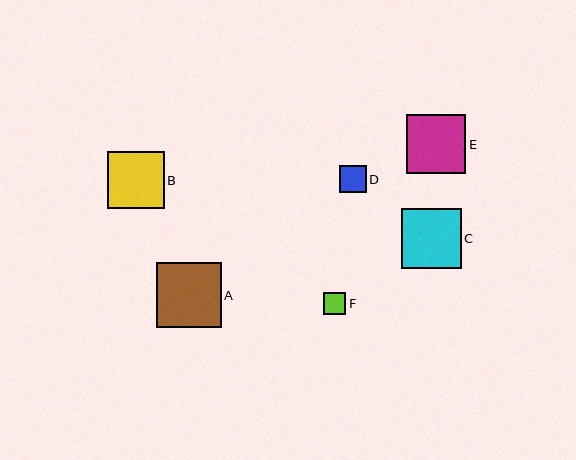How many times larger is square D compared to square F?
Square D is approximately 1.2 times the size of square F.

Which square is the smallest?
Square F is the smallest with a size of approximately 22 pixels.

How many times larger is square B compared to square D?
Square B is approximately 2.1 times the size of square D.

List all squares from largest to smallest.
From largest to smallest: A, C, E, B, D, F.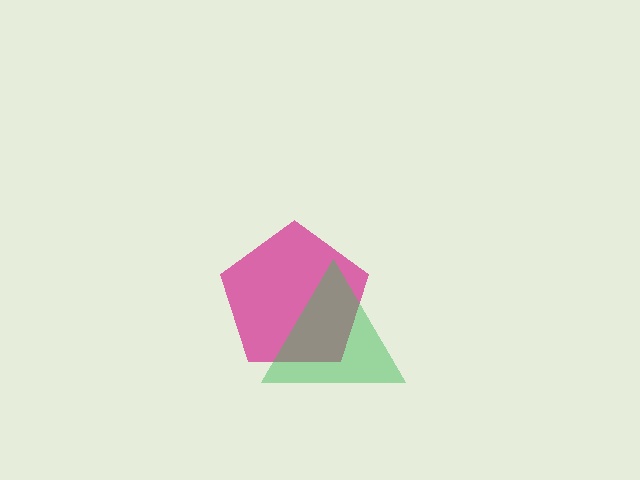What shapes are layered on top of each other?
The layered shapes are: a magenta pentagon, a green triangle.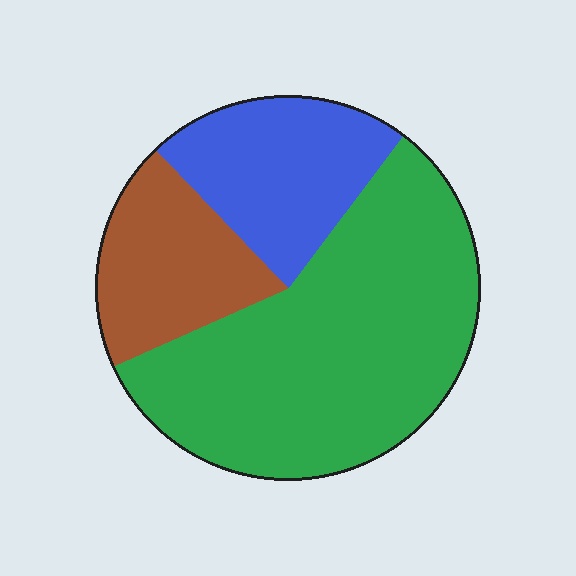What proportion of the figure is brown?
Brown takes up between a sixth and a third of the figure.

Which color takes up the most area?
Green, at roughly 60%.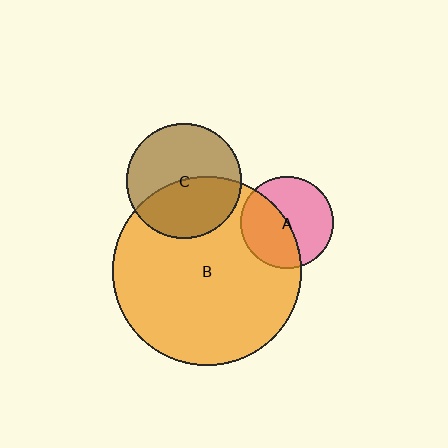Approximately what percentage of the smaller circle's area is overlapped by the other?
Approximately 45%.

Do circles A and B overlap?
Yes.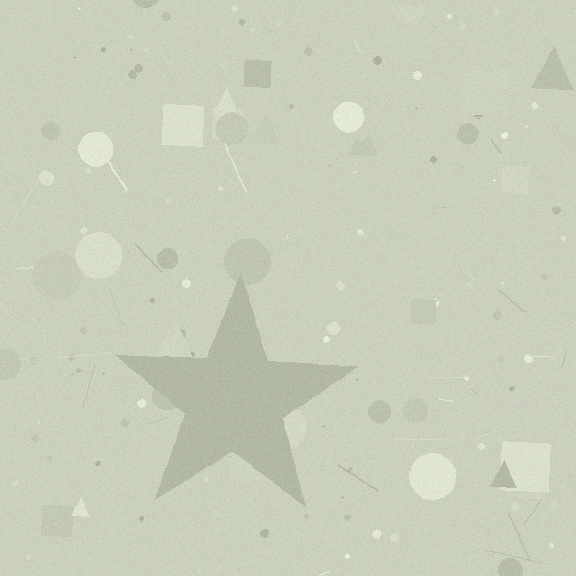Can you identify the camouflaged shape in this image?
The camouflaged shape is a star.